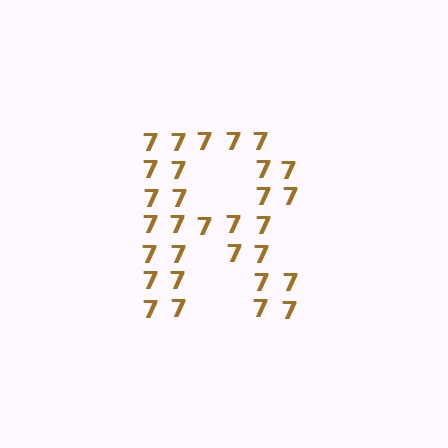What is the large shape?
The large shape is the letter R.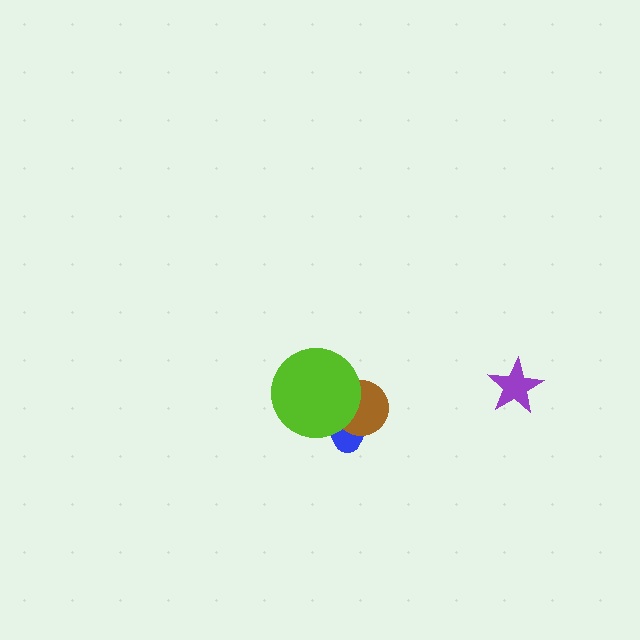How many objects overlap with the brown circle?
2 objects overlap with the brown circle.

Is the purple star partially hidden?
No, no other shape covers it.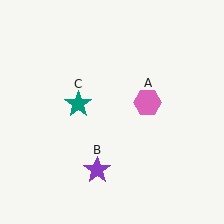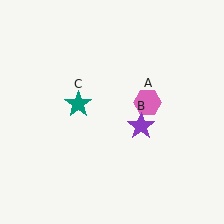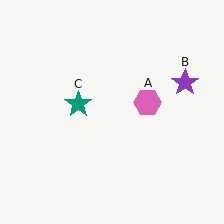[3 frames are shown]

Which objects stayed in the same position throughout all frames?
Pink hexagon (object A) and teal star (object C) remained stationary.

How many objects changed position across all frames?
1 object changed position: purple star (object B).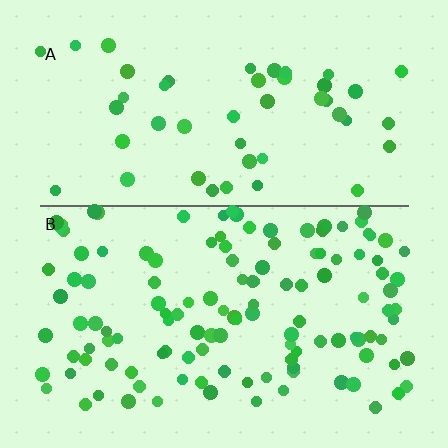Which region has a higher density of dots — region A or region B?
B (the bottom).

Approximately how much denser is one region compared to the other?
Approximately 2.6× — region B over region A.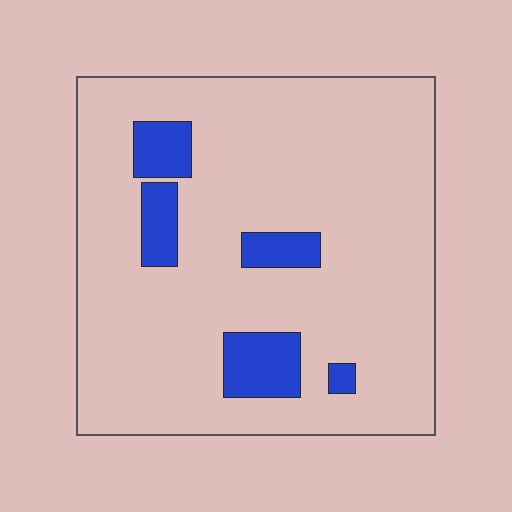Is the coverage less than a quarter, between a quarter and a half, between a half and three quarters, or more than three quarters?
Less than a quarter.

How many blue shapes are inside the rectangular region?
5.